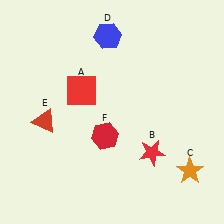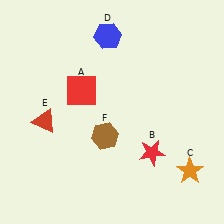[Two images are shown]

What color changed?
The hexagon (F) changed from red in Image 1 to brown in Image 2.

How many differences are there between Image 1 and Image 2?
There is 1 difference between the two images.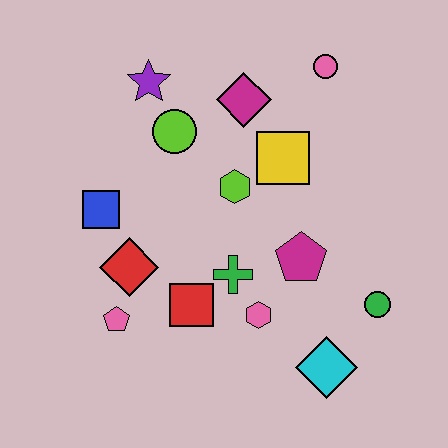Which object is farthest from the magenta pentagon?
The purple star is farthest from the magenta pentagon.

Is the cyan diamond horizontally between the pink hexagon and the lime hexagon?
No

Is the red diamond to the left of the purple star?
Yes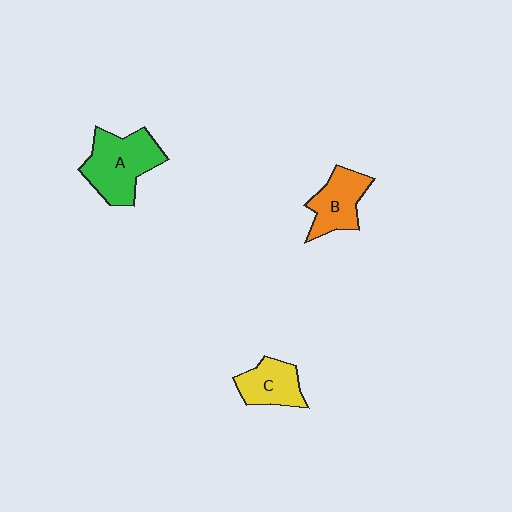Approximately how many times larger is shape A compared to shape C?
Approximately 1.6 times.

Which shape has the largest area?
Shape A (green).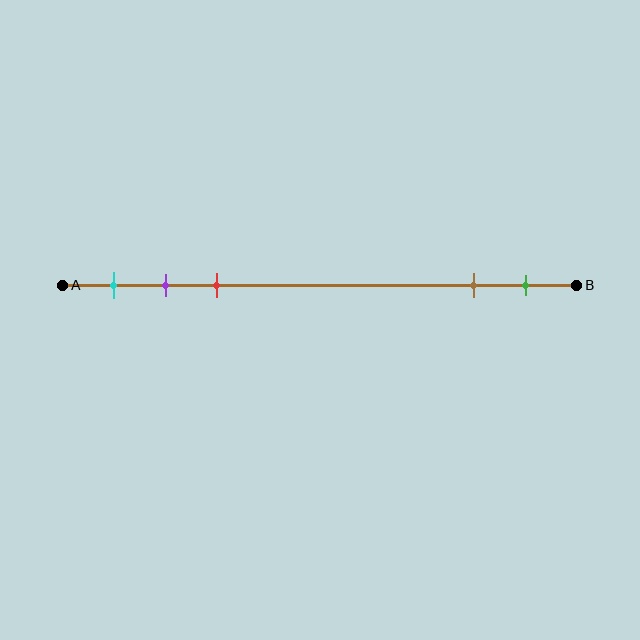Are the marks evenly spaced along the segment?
No, the marks are not evenly spaced.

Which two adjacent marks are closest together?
The purple and red marks are the closest adjacent pair.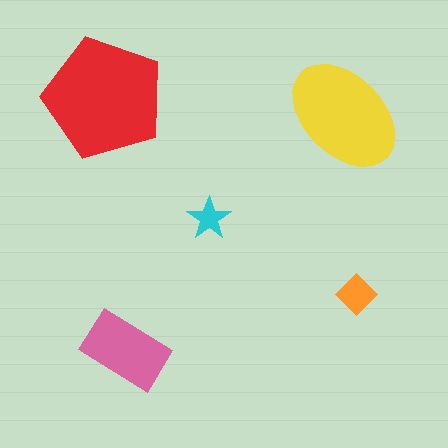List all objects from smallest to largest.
The cyan star, the orange diamond, the pink rectangle, the yellow ellipse, the red pentagon.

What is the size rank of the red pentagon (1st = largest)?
1st.